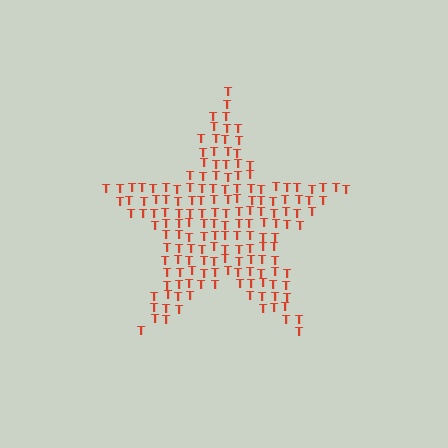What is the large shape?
The large shape is a star.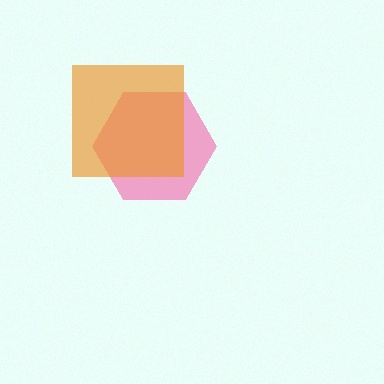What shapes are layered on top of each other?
The layered shapes are: a pink hexagon, an orange square.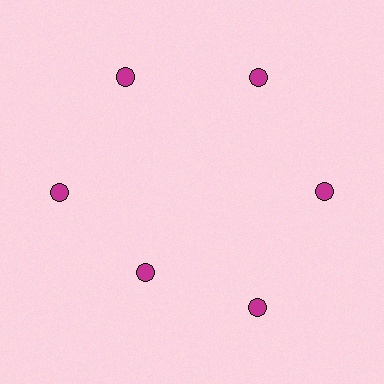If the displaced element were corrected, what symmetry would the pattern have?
It would have 6-fold rotational symmetry — the pattern would map onto itself every 60 degrees.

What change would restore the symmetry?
The symmetry would be restored by moving it outward, back onto the ring so that all 6 circles sit at equal angles and equal distance from the center.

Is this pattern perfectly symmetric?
No. The 6 magenta circles are arranged in a ring, but one element near the 7 o'clock position is pulled inward toward the center, breaking the 6-fold rotational symmetry.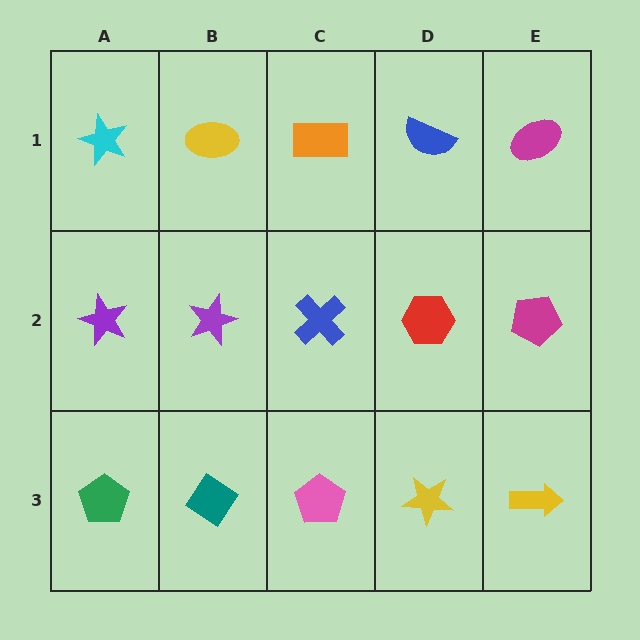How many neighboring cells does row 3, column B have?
3.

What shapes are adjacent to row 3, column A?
A purple star (row 2, column A), a teal diamond (row 3, column B).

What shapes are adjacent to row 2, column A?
A cyan star (row 1, column A), a green pentagon (row 3, column A), a purple star (row 2, column B).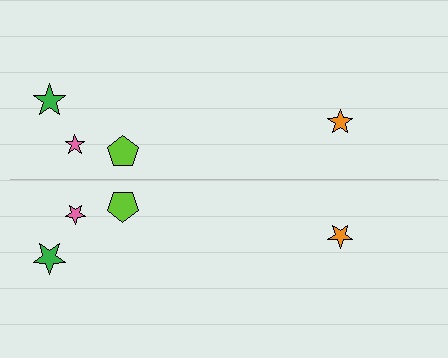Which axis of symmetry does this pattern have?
The pattern has a horizontal axis of symmetry running through the center of the image.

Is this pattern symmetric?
Yes, this pattern has bilateral (reflection) symmetry.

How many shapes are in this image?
There are 8 shapes in this image.